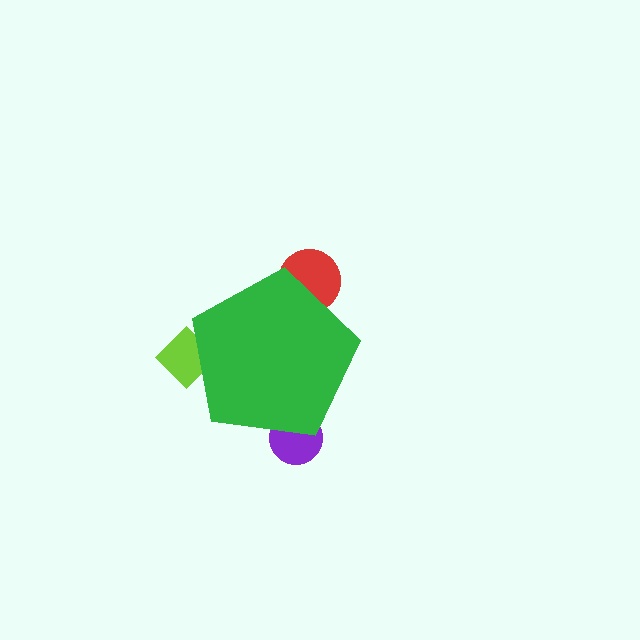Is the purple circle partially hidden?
Yes, the purple circle is partially hidden behind the green pentagon.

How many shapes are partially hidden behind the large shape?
3 shapes are partially hidden.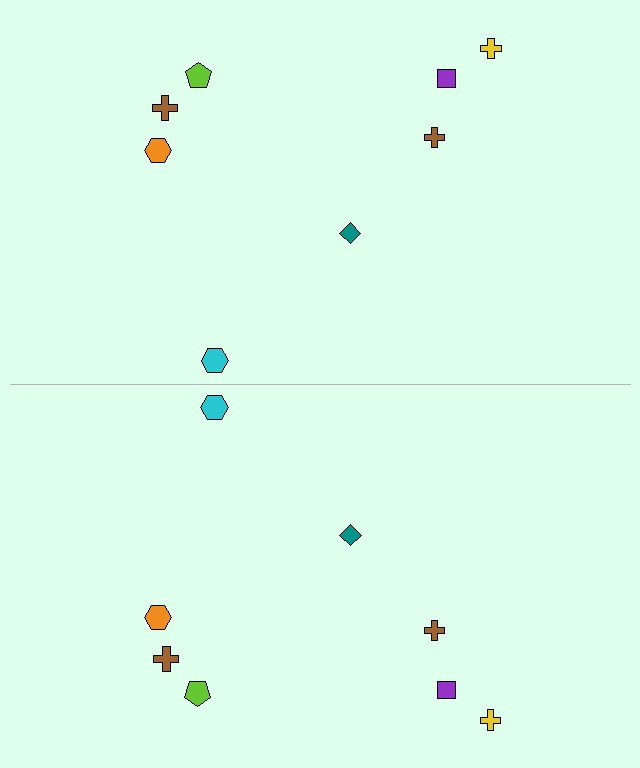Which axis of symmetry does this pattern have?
The pattern has a horizontal axis of symmetry running through the center of the image.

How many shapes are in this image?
There are 16 shapes in this image.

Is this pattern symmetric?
Yes, this pattern has bilateral (reflection) symmetry.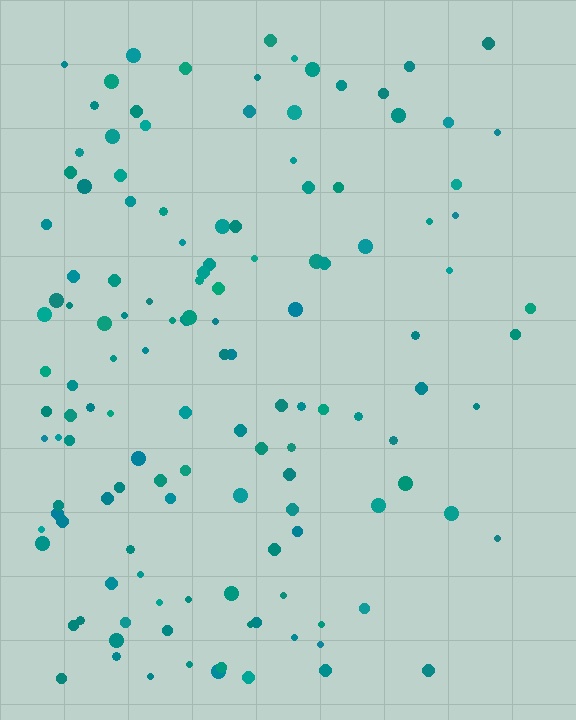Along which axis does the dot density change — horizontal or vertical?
Horizontal.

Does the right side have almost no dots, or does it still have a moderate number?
Still a moderate number, just noticeably fewer than the left.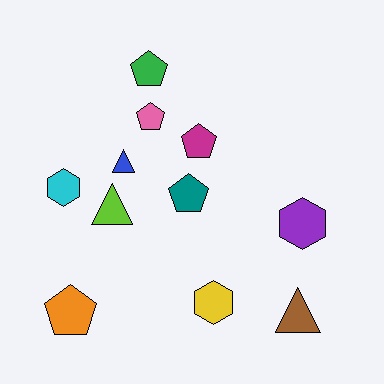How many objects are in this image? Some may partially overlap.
There are 11 objects.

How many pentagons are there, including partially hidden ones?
There are 5 pentagons.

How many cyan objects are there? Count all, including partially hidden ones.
There is 1 cyan object.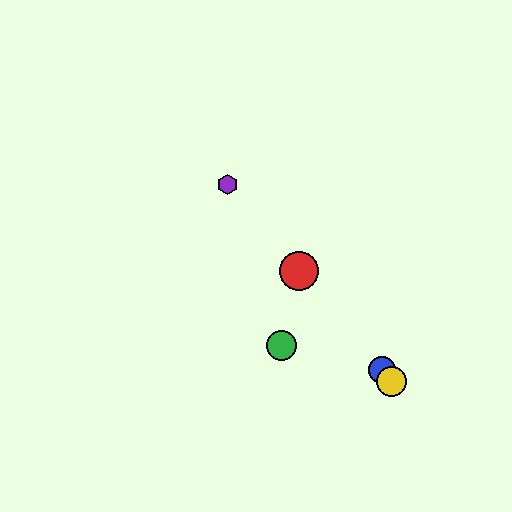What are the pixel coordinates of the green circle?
The green circle is at (282, 346).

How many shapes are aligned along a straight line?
4 shapes (the red circle, the blue circle, the yellow circle, the purple hexagon) are aligned along a straight line.